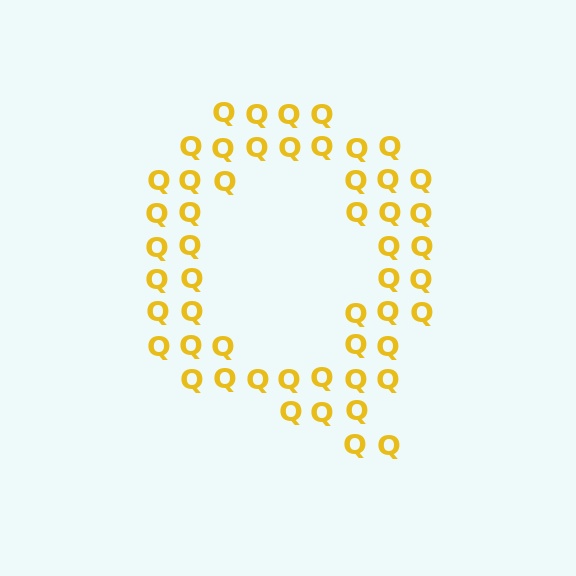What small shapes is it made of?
It is made of small letter Q's.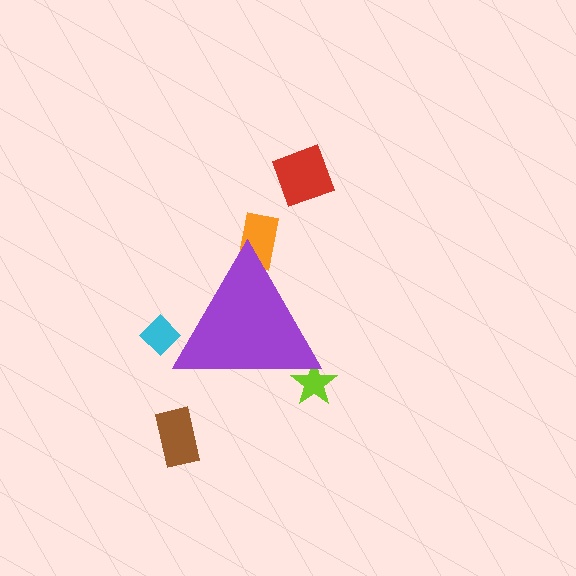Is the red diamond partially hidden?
No, the red diamond is fully visible.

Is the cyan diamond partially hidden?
Yes, the cyan diamond is partially hidden behind the purple triangle.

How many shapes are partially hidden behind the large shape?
3 shapes are partially hidden.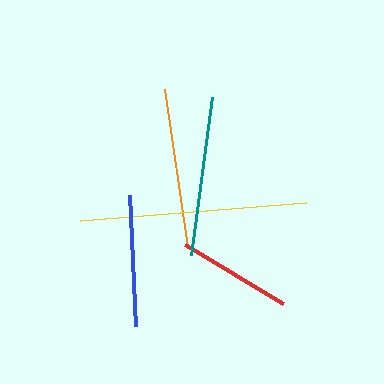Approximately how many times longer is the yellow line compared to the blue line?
The yellow line is approximately 1.7 times the length of the blue line.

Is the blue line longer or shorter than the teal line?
The teal line is longer than the blue line.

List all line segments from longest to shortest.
From longest to shortest: yellow, orange, teal, blue, red.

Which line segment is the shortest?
The red line is the shortest at approximately 115 pixels.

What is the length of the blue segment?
The blue segment is approximately 131 pixels long.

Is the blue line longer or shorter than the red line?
The blue line is longer than the red line.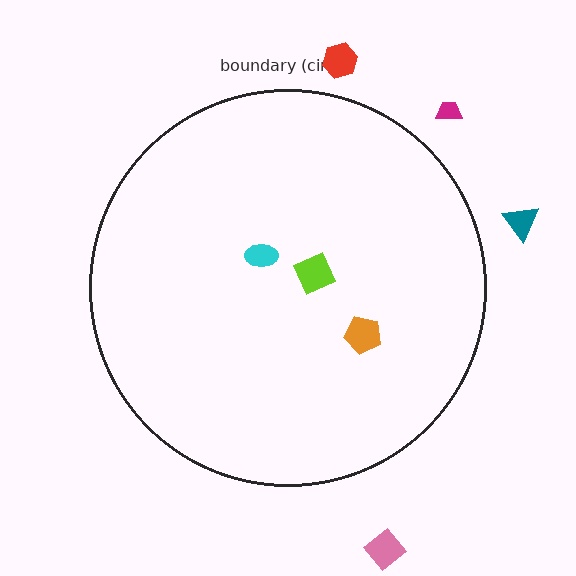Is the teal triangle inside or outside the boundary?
Outside.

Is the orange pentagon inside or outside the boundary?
Inside.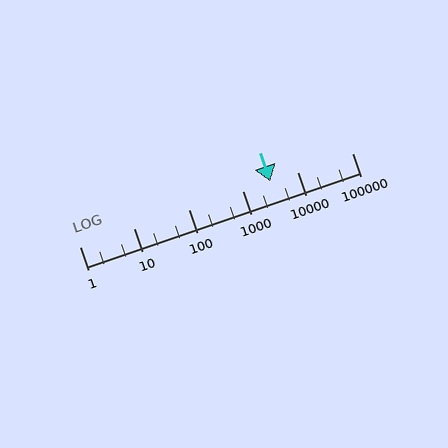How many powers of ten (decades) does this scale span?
The scale spans 5 decades, from 1 to 100000.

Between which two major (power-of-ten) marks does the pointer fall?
The pointer is between 1000 and 10000.